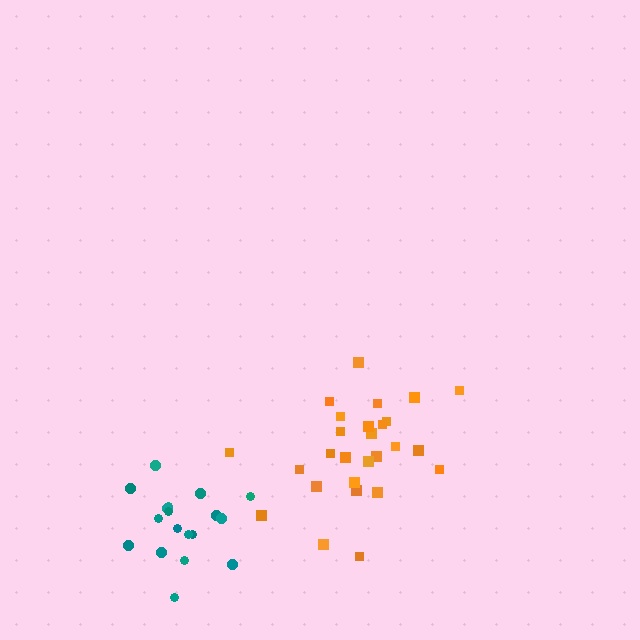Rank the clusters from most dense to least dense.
teal, orange.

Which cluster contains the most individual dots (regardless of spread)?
Orange (27).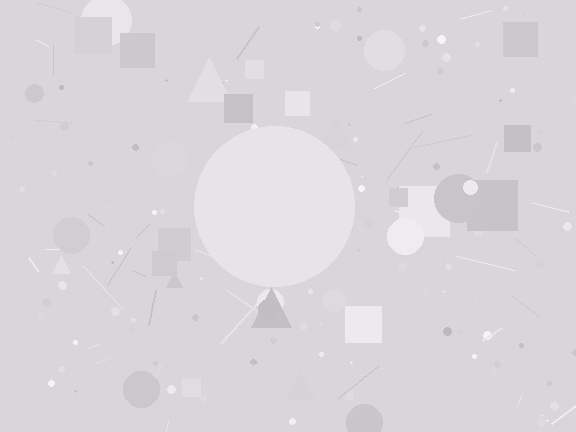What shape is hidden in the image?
A circle is hidden in the image.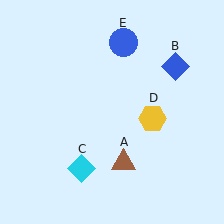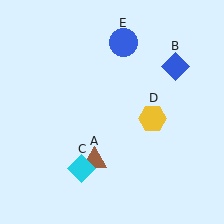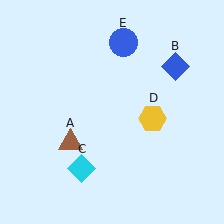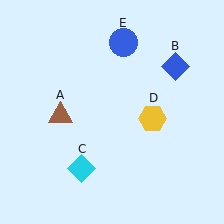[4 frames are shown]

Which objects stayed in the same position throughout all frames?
Blue diamond (object B) and cyan diamond (object C) and yellow hexagon (object D) and blue circle (object E) remained stationary.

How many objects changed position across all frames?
1 object changed position: brown triangle (object A).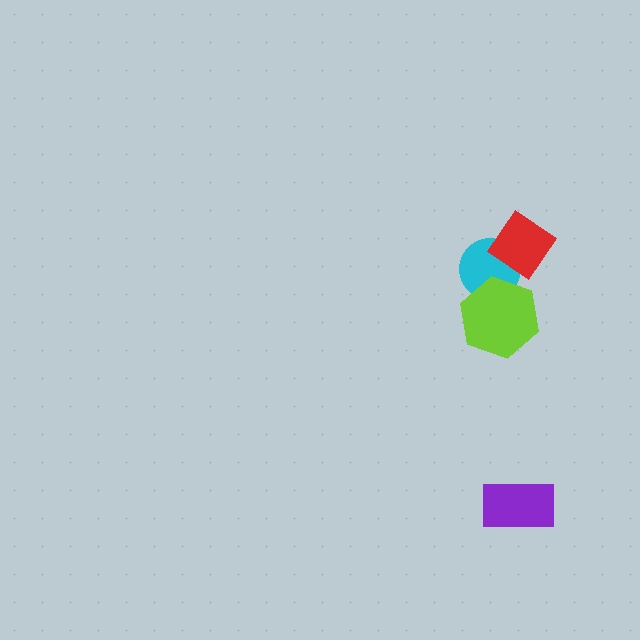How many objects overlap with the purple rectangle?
0 objects overlap with the purple rectangle.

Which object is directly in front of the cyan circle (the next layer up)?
The red diamond is directly in front of the cyan circle.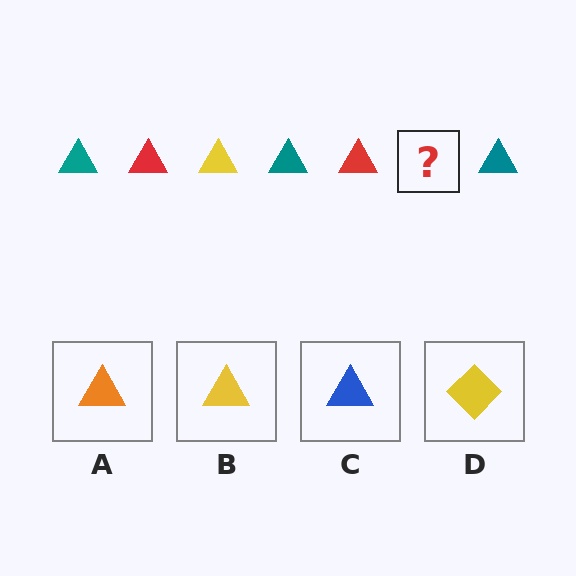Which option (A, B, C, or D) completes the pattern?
B.